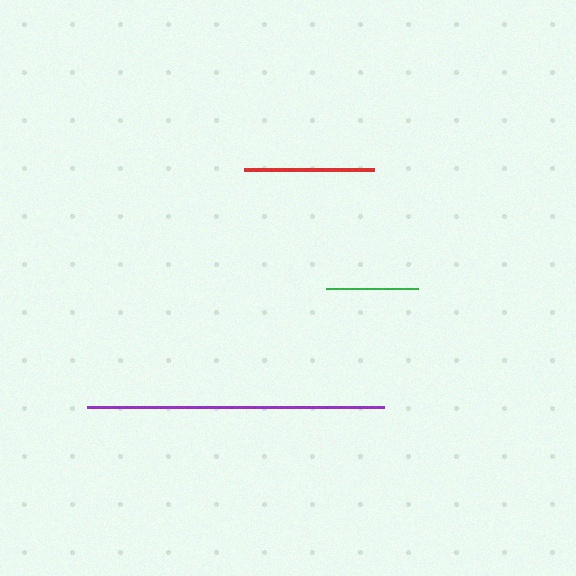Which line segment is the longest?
The purple line is the longest at approximately 297 pixels.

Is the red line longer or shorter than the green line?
The red line is longer than the green line.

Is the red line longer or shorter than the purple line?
The purple line is longer than the red line.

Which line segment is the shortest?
The green line is the shortest at approximately 92 pixels.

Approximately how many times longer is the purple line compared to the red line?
The purple line is approximately 2.3 times the length of the red line.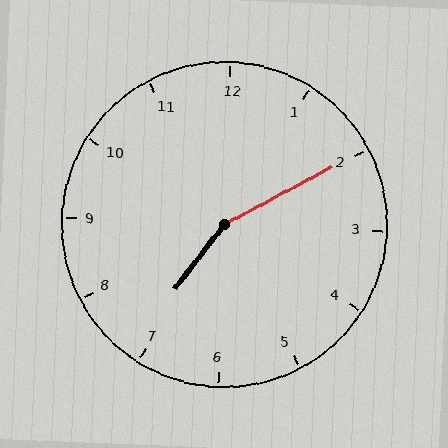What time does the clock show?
7:10.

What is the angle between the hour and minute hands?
Approximately 155 degrees.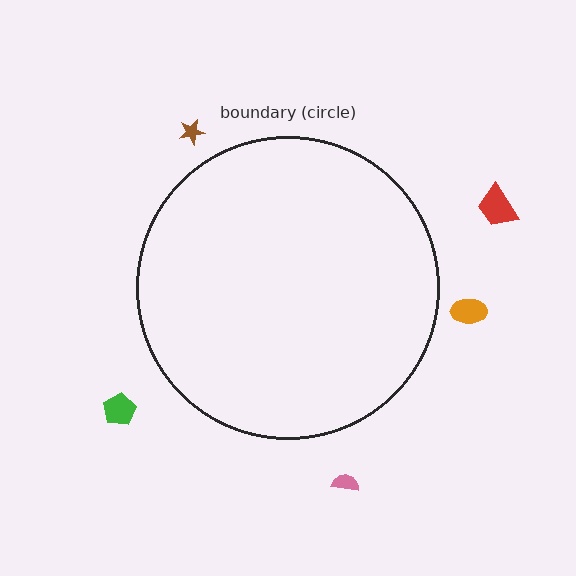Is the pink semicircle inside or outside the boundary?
Outside.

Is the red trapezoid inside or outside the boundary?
Outside.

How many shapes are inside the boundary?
0 inside, 5 outside.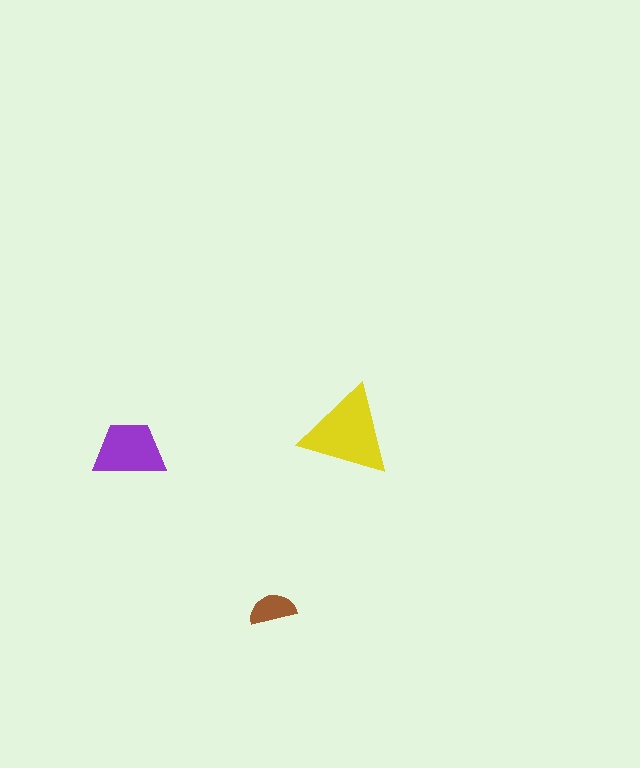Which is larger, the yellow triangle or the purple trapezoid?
The yellow triangle.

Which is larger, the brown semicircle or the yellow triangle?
The yellow triangle.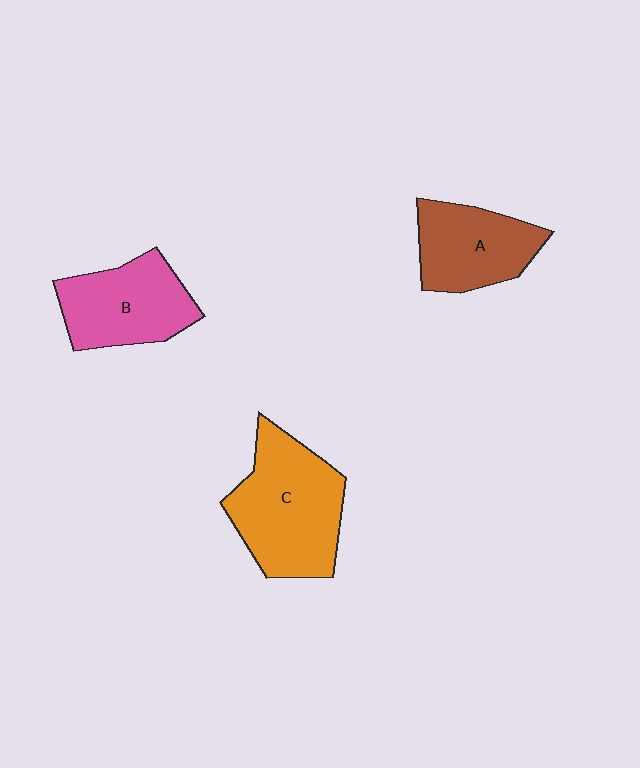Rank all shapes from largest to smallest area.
From largest to smallest: C (orange), B (pink), A (brown).